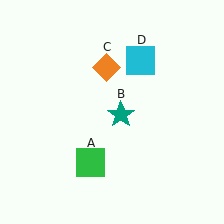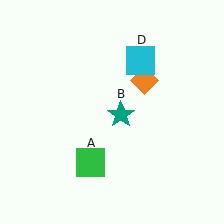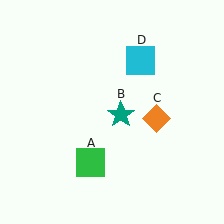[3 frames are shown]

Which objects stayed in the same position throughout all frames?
Green square (object A) and teal star (object B) and cyan square (object D) remained stationary.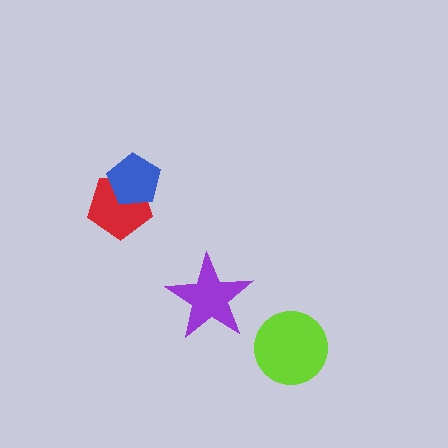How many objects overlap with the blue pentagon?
1 object overlaps with the blue pentagon.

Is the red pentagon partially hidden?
Yes, it is partially covered by another shape.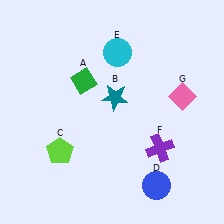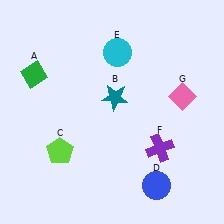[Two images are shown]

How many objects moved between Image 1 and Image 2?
1 object moved between the two images.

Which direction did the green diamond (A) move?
The green diamond (A) moved left.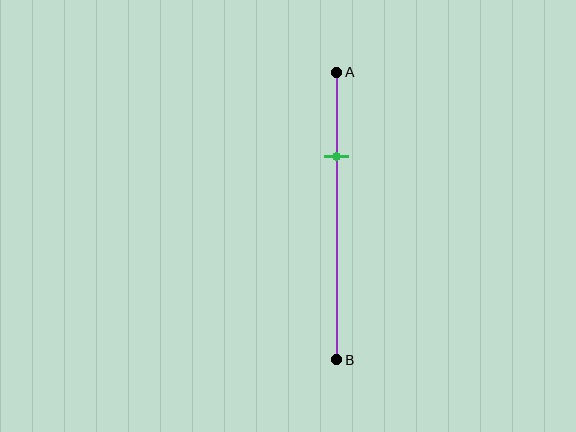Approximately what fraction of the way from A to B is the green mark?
The green mark is approximately 30% of the way from A to B.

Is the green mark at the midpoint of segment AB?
No, the mark is at about 30% from A, not at the 50% midpoint.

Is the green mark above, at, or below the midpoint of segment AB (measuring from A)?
The green mark is above the midpoint of segment AB.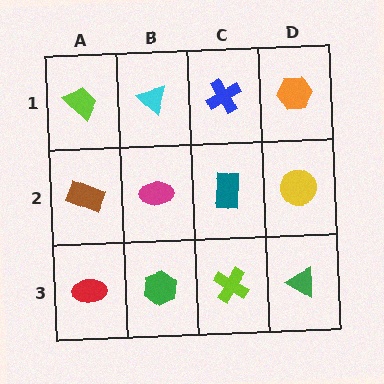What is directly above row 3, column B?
A magenta ellipse.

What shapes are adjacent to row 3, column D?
A yellow circle (row 2, column D), a lime cross (row 3, column C).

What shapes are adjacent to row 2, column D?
An orange hexagon (row 1, column D), a green triangle (row 3, column D), a teal rectangle (row 2, column C).